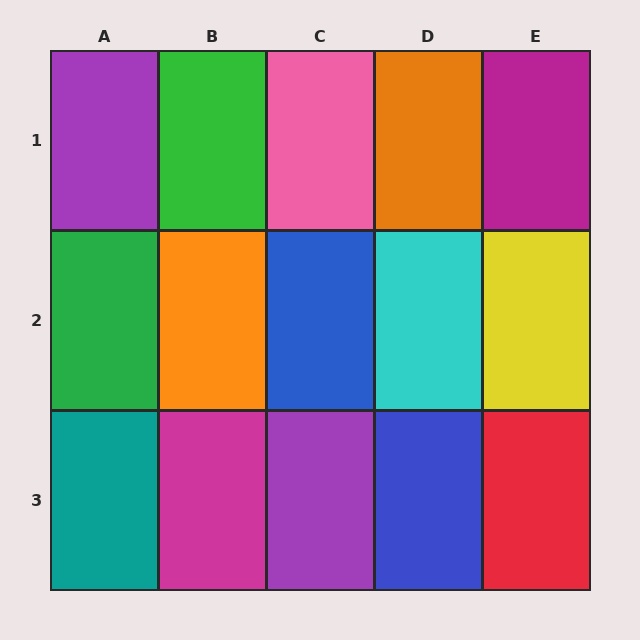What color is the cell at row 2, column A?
Green.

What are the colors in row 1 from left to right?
Purple, green, pink, orange, magenta.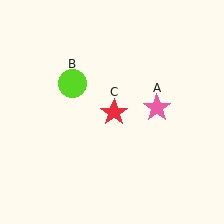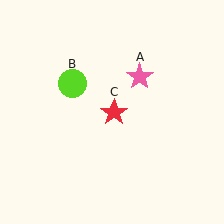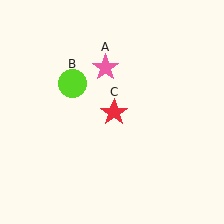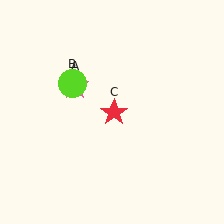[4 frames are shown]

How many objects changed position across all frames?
1 object changed position: pink star (object A).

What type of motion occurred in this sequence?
The pink star (object A) rotated counterclockwise around the center of the scene.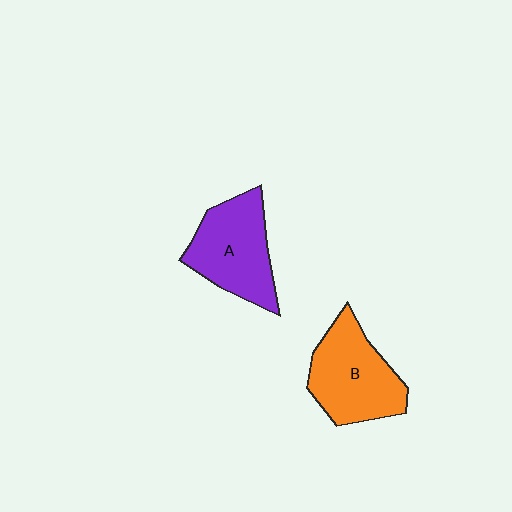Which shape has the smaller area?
Shape A (purple).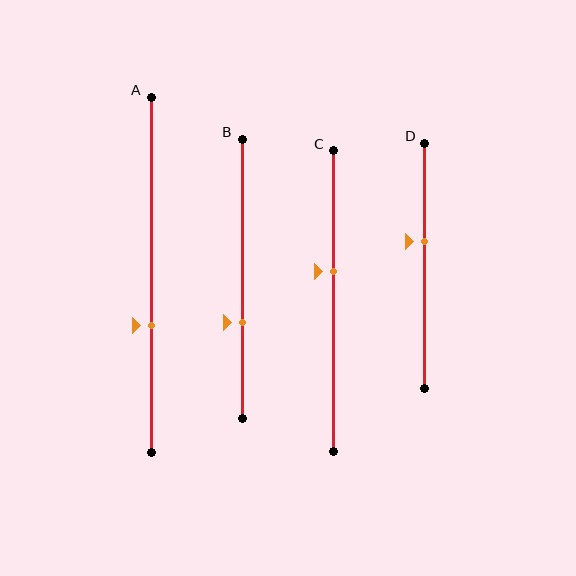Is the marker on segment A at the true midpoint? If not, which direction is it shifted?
No, the marker on segment A is shifted downward by about 14% of the segment length.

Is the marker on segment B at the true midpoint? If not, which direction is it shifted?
No, the marker on segment B is shifted downward by about 16% of the segment length.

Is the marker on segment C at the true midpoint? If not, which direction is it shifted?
No, the marker on segment C is shifted upward by about 10% of the segment length.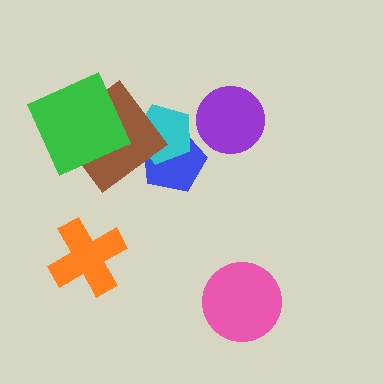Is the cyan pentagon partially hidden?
Yes, it is partially covered by another shape.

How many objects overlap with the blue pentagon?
2 objects overlap with the blue pentagon.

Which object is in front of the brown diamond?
The green square is in front of the brown diamond.